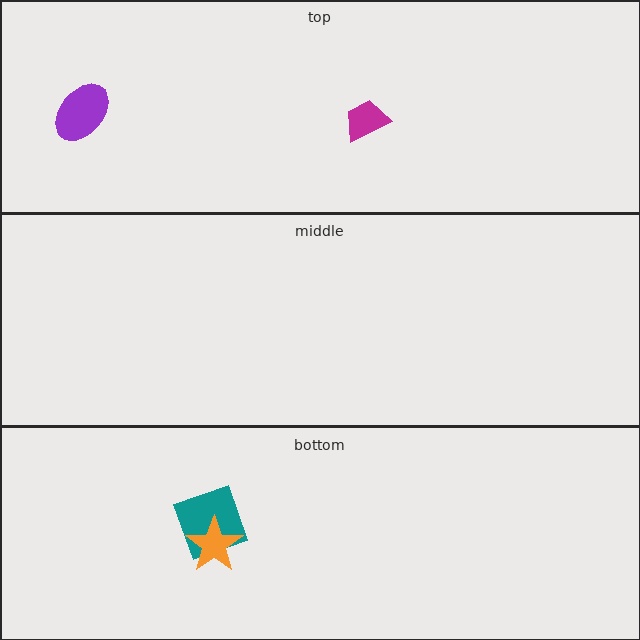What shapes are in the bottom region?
The teal square, the orange star.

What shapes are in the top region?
The purple ellipse, the magenta trapezoid.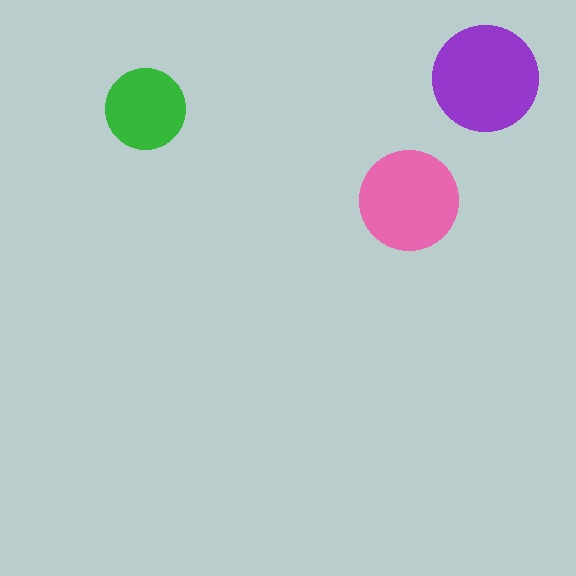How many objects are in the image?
There are 3 objects in the image.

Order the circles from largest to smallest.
the purple one, the pink one, the green one.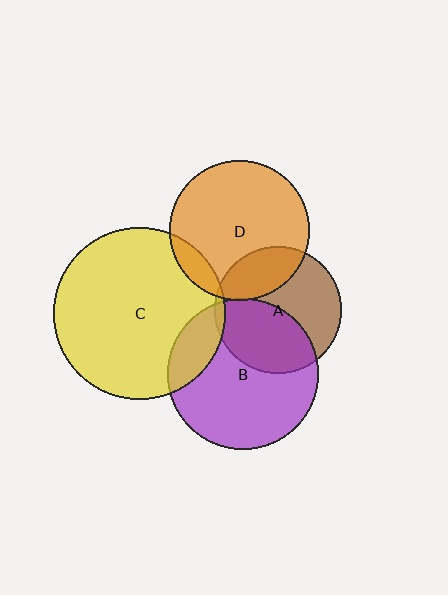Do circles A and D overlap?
Yes.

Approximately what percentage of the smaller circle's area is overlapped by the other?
Approximately 25%.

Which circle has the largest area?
Circle C (yellow).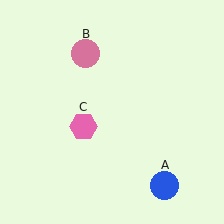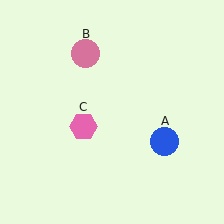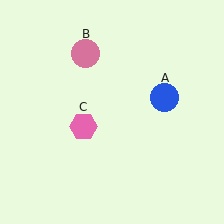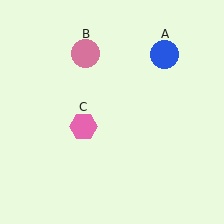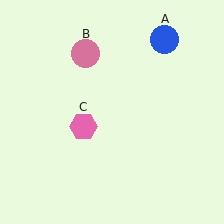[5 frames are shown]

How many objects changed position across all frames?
1 object changed position: blue circle (object A).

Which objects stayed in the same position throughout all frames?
Pink circle (object B) and pink hexagon (object C) remained stationary.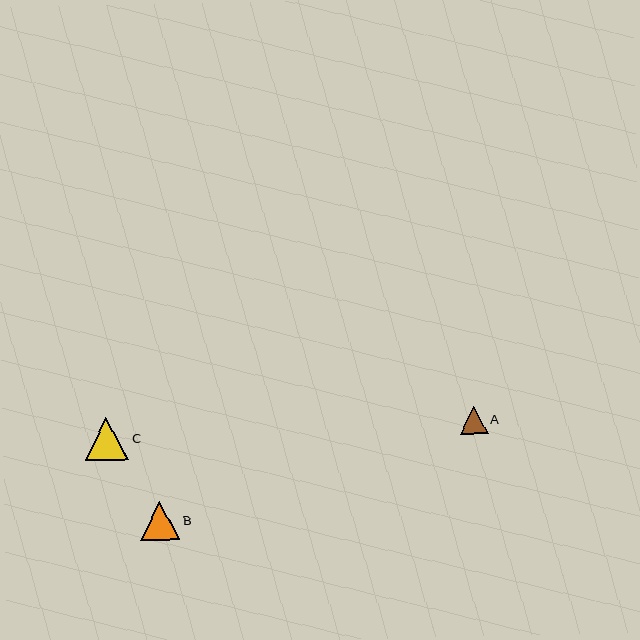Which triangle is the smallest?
Triangle A is the smallest with a size of approximately 27 pixels.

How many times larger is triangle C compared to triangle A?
Triangle C is approximately 1.6 times the size of triangle A.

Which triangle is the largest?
Triangle C is the largest with a size of approximately 43 pixels.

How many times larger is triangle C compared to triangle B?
Triangle C is approximately 1.1 times the size of triangle B.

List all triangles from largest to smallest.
From largest to smallest: C, B, A.